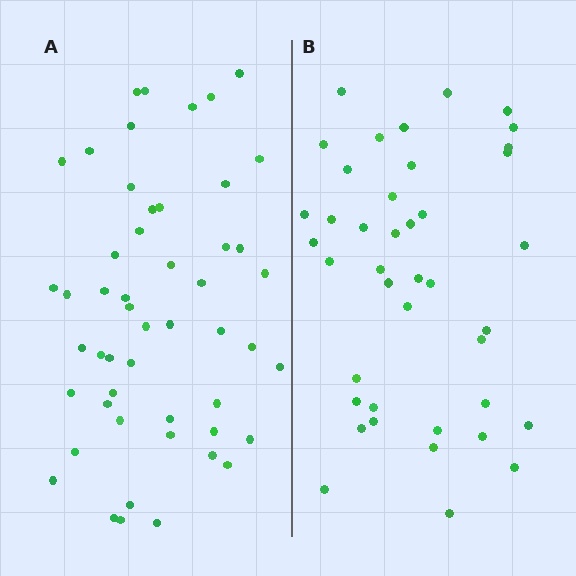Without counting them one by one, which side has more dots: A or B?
Region A (the left region) has more dots.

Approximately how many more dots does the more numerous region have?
Region A has roughly 10 or so more dots than region B.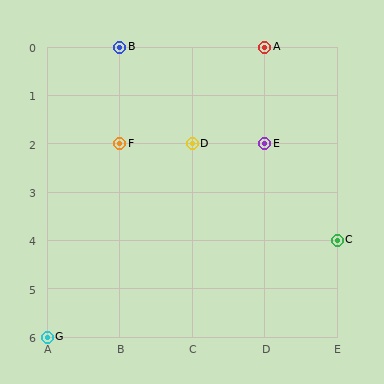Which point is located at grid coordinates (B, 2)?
Point F is at (B, 2).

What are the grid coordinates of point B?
Point B is at grid coordinates (B, 0).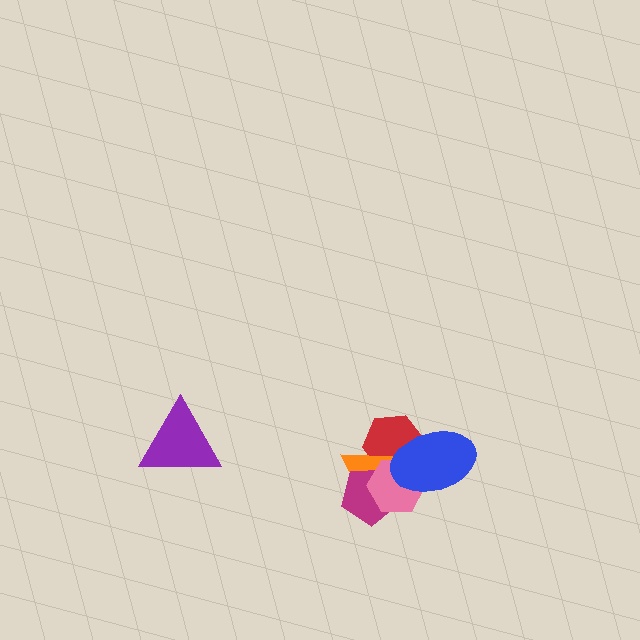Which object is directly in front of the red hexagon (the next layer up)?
The orange triangle is directly in front of the red hexagon.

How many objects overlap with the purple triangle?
0 objects overlap with the purple triangle.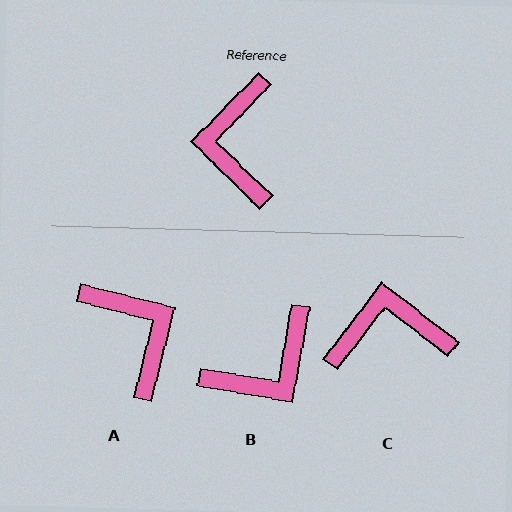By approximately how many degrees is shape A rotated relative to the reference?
Approximately 150 degrees clockwise.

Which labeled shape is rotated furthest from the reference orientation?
A, about 150 degrees away.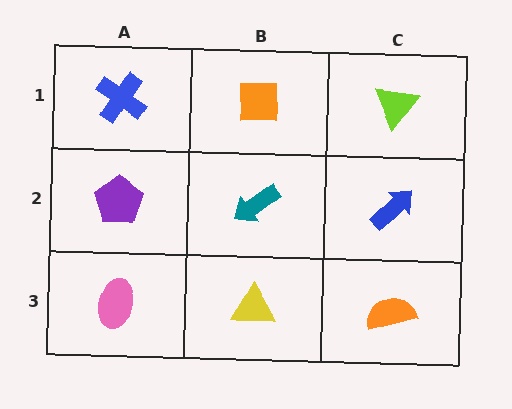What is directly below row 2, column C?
An orange semicircle.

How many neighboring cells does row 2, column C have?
3.